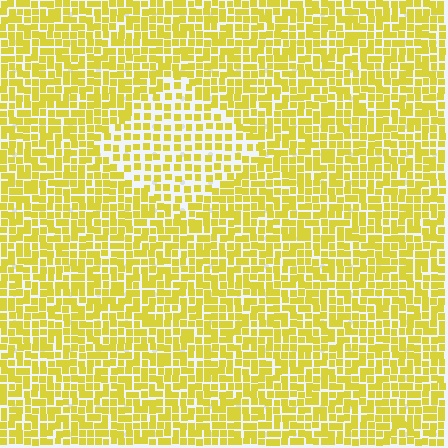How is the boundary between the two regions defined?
The boundary is defined by a change in element density (approximately 1.7x ratio). All elements are the same color, size, and shape.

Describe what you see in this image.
The image contains small yellow elements arranged at two different densities. A diamond-shaped region is visible where the elements are less densely packed than the surrounding area.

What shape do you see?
I see a diamond.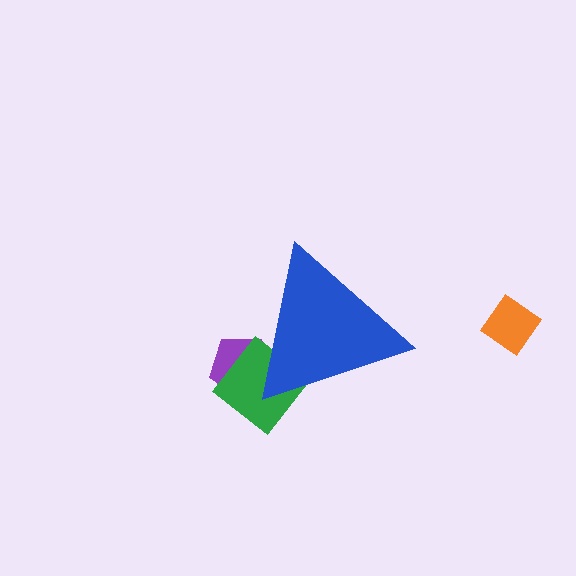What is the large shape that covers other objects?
A blue triangle.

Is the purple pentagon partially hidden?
Yes, the purple pentagon is partially hidden behind the blue triangle.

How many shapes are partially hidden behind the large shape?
2 shapes are partially hidden.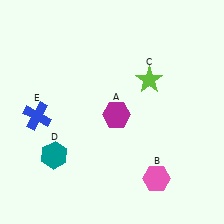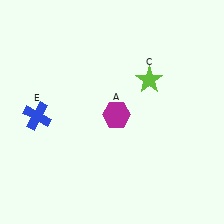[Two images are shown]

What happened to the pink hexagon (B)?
The pink hexagon (B) was removed in Image 2. It was in the bottom-right area of Image 1.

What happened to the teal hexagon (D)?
The teal hexagon (D) was removed in Image 2. It was in the bottom-left area of Image 1.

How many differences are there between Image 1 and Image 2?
There are 2 differences between the two images.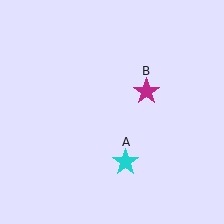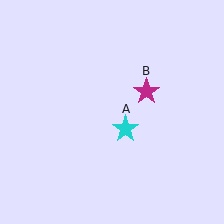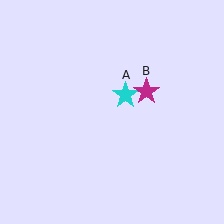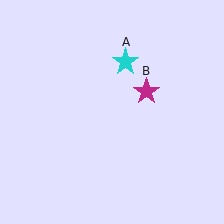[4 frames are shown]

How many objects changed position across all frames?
1 object changed position: cyan star (object A).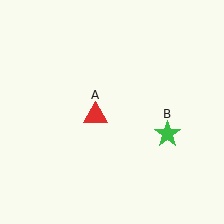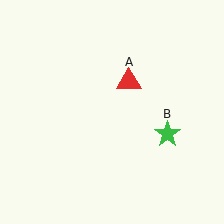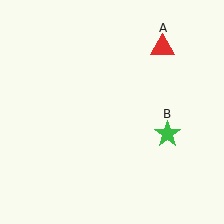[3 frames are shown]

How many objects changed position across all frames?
1 object changed position: red triangle (object A).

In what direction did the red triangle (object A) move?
The red triangle (object A) moved up and to the right.